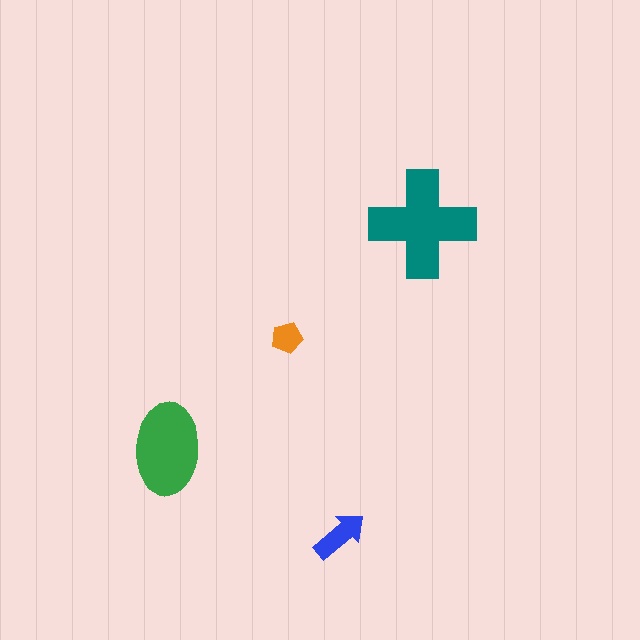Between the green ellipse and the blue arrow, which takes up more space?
The green ellipse.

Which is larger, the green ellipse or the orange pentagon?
The green ellipse.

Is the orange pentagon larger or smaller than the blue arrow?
Smaller.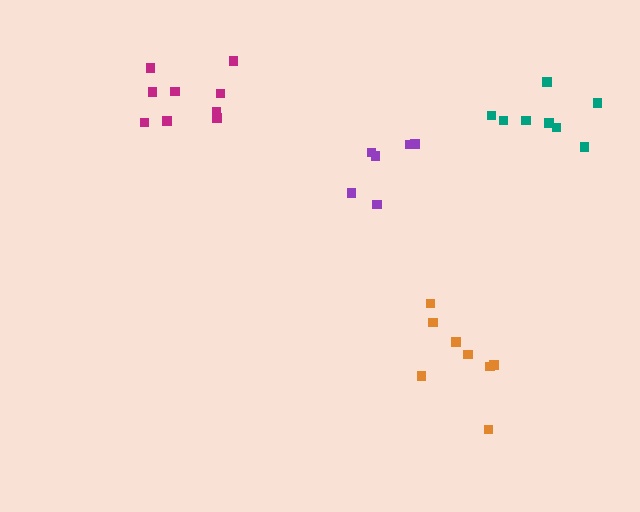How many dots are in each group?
Group 1: 8 dots, Group 2: 8 dots, Group 3: 6 dots, Group 4: 9 dots (31 total).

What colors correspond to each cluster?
The clusters are colored: orange, teal, purple, magenta.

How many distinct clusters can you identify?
There are 4 distinct clusters.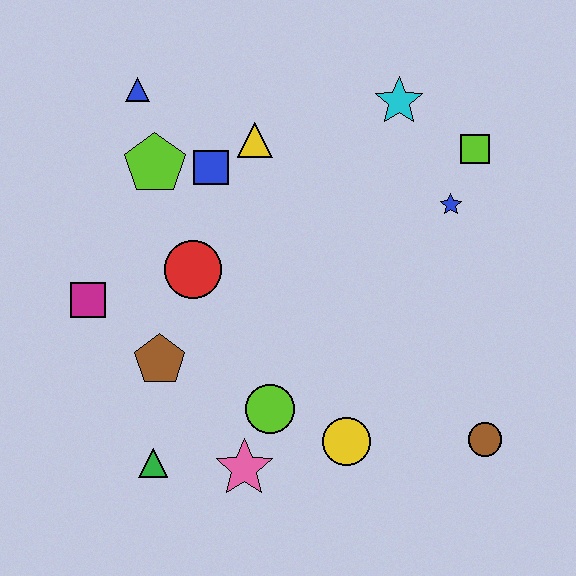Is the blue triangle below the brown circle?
No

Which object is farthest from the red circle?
The brown circle is farthest from the red circle.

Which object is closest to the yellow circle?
The lime circle is closest to the yellow circle.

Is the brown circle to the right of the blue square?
Yes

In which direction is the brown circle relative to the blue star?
The brown circle is below the blue star.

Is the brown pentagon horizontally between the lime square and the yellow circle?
No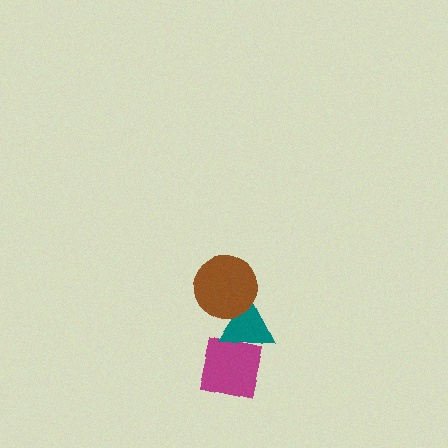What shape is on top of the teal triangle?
The brown circle is on top of the teal triangle.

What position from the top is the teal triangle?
The teal triangle is 2nd from the top.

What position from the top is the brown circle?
The brown circle is 1st from the top.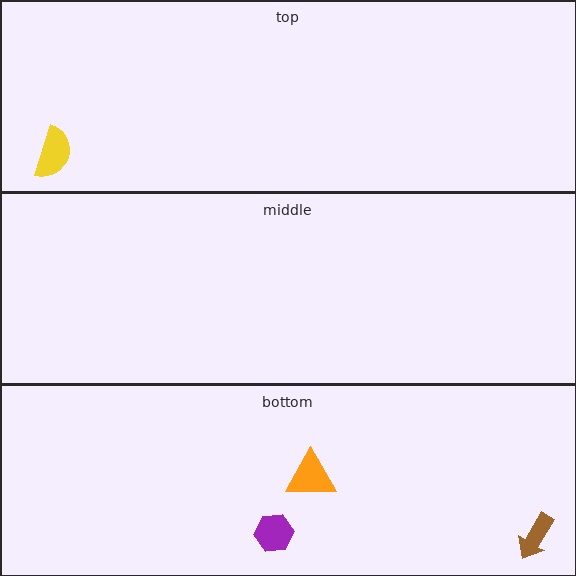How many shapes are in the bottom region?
3.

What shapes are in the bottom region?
The brown arrow, the orange triangle, the purple hexagon.